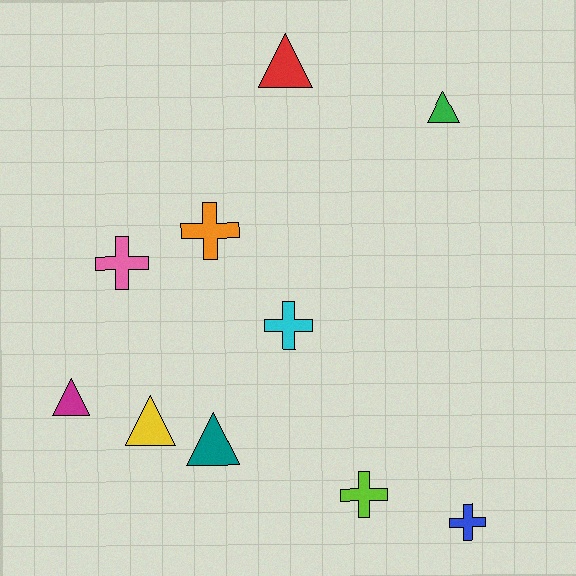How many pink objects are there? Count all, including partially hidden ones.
There is 1 pink object.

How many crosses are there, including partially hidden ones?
There are 5 crosses.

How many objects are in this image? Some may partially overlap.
There are 10 objects.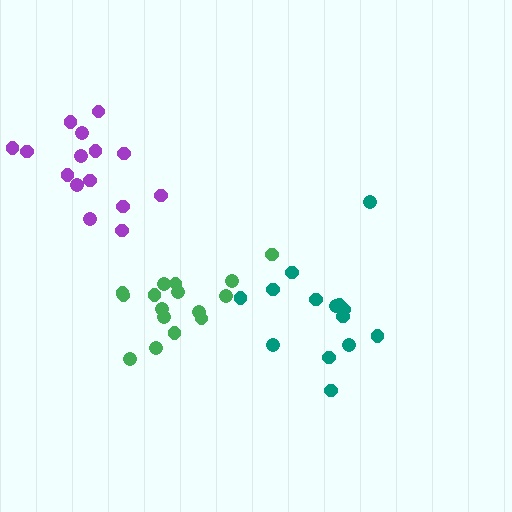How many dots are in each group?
Group 1: 14 dots, Group 2: 16 dots, Group 3: 15 dots (45 total).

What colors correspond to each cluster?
The clusters are colored: teal, green, purple.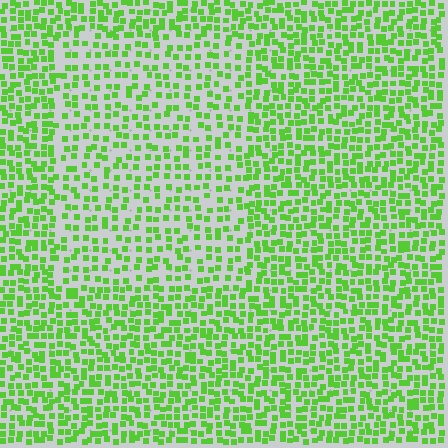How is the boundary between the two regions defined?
The boundary is defined by a change in element density (approximately 1.6x ratio). All elements are the same color, size, and shape.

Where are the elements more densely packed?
The elements are more densely packed outside the rectangle boundary.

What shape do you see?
I see a rectangle.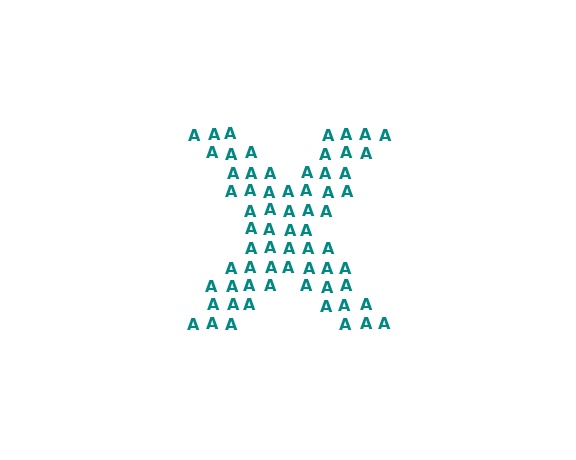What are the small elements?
The small elements are letter A's.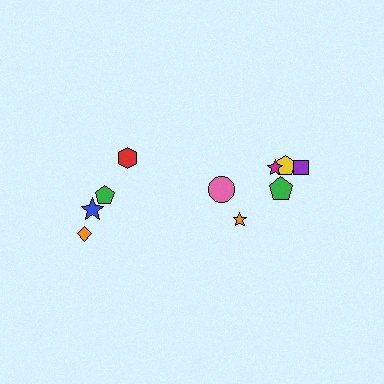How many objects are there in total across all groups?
There are 10 objects.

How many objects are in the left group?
There are 4 objects.